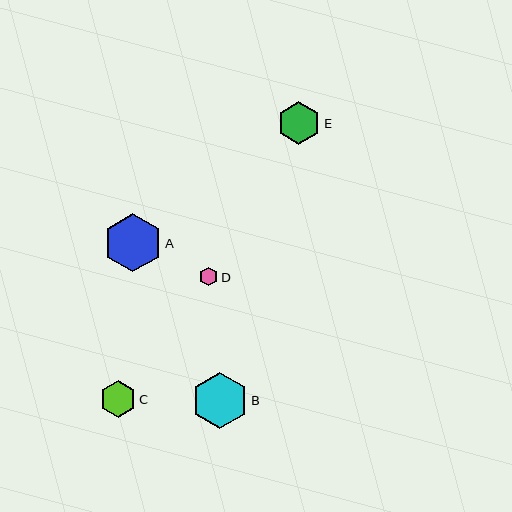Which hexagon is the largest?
Hexagon A is the largest with a size of approximately 58 pixels.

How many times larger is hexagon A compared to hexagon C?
Hexagon A is approximately 1.6 times the size of hexagon C.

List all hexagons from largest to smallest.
From largest to smallest: A, B, E, C, D.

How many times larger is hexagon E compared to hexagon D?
Hexagon E is approximately 2.3 times the size of hexagon D.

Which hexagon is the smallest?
Hexagon D is the smallest with a size of approximately 19 pixels.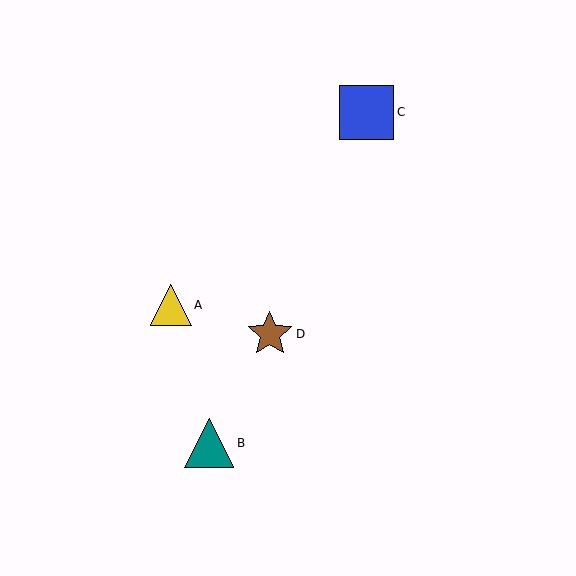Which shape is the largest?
The blue square (labeled C) is the largest.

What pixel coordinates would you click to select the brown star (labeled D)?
Click at (270, 334) to select the brown star D.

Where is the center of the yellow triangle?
The center of the yellow triangle is at (171, 305).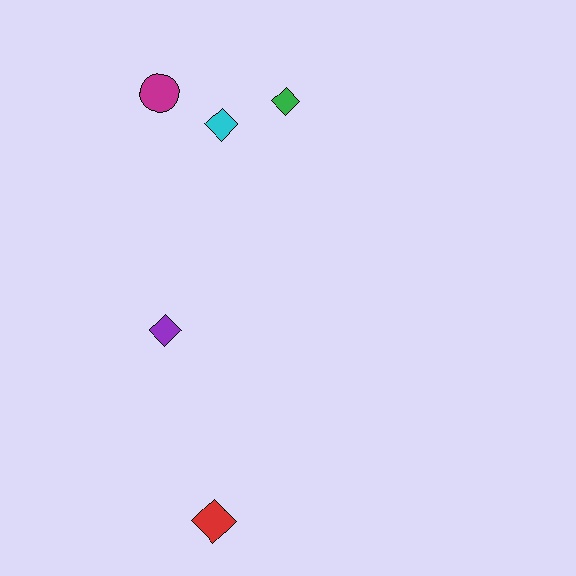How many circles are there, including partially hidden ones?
There is 1 circle.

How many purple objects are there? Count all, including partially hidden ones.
There is 1 purple object.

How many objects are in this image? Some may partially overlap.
There are 5 objects.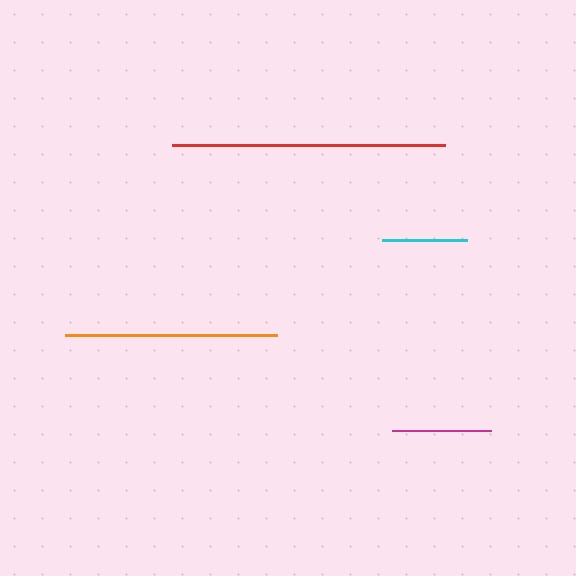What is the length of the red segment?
The red segment is approximately 274 pixels long.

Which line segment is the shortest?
The cyan line is the shortest at approximately 84 pixels.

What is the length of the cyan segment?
The cyan segment is approximately 84 pixels long.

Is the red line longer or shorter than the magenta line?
The red line is longer than the magenta line.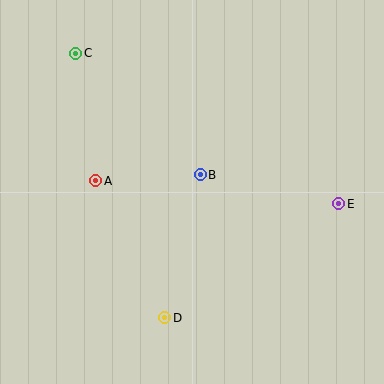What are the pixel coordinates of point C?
Point C is at (76, 53).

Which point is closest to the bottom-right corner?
Point E is closest to the bottom-right corner.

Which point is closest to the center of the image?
Point B at (200, 175) is closest to the center.